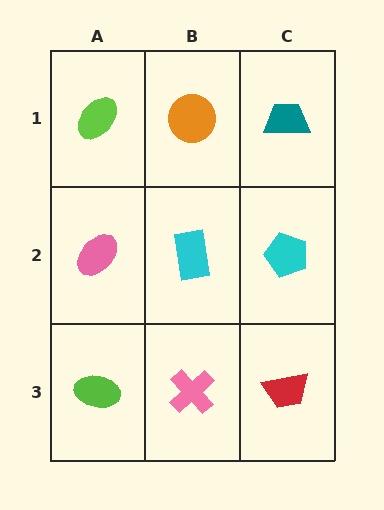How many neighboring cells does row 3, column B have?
3.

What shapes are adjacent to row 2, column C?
A teal trapezoid (row 1, column C), a red trapezoid (row 3, column C), a cyan rectangle (row 2, column B).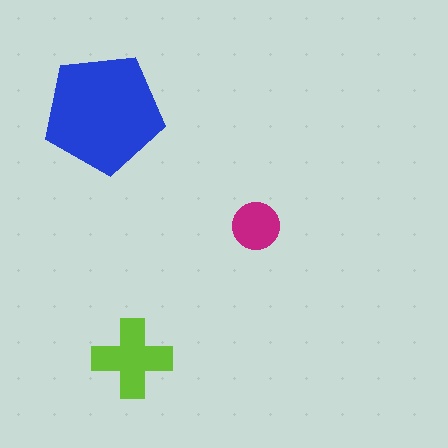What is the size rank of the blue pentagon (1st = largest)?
1st.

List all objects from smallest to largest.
The magenta circle, the lime cross, the blue pentagon.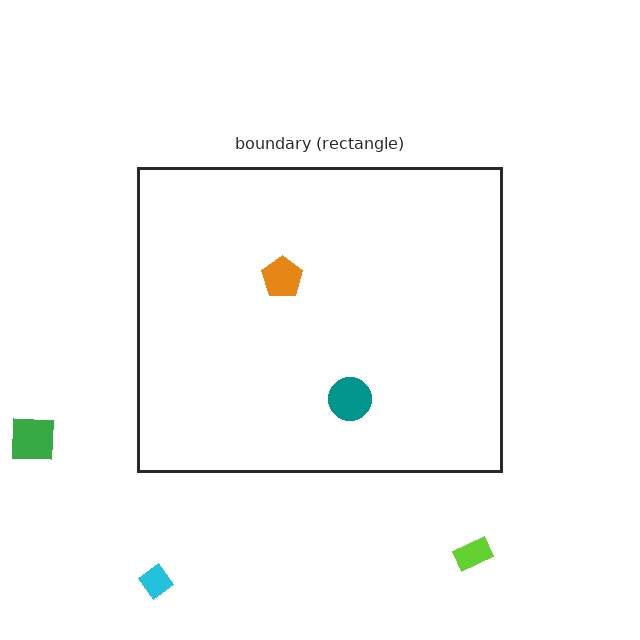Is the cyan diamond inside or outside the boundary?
Outside.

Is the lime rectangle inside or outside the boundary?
Outside.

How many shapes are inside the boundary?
2 inside, 3 outside.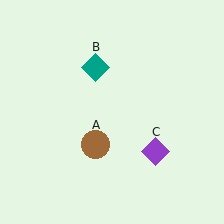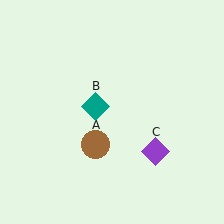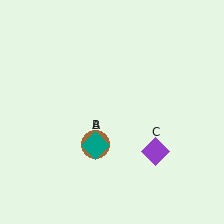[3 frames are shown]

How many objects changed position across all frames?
1 object changed position: teal diamond (object B).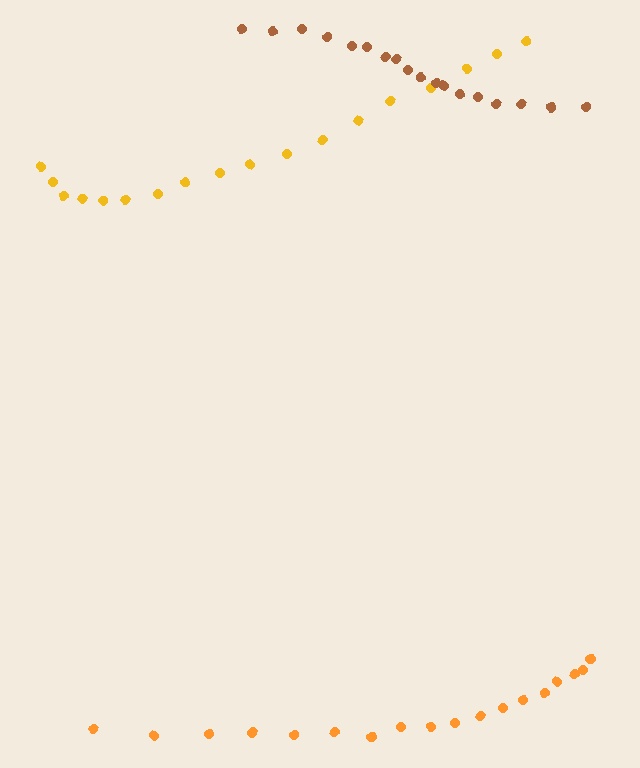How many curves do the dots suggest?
There are 3 distinct paths.